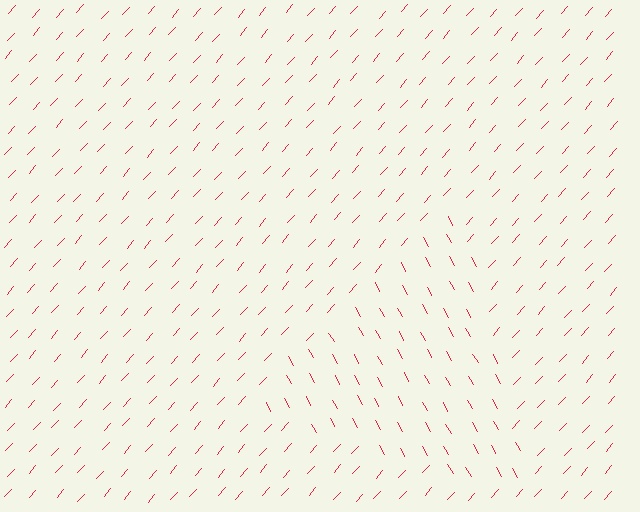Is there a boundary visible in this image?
Yes, there is a texture boundary formed by a change in line orientation.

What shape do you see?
I see a triangle.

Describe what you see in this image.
The image is filled with small red line segments. A triangle region in the image has lines oriented differently from the surrounding lines, creating a visible texture boundary.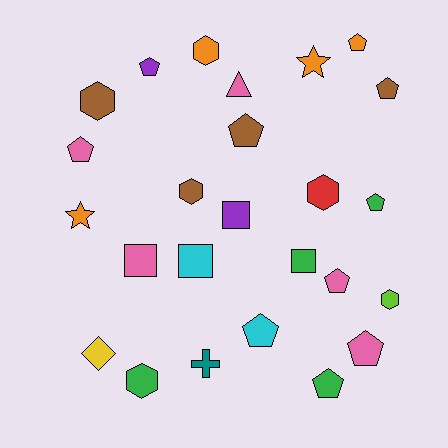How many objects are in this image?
There are 25 objects.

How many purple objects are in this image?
There are 2 purple objects.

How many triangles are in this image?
There is 1 triangle.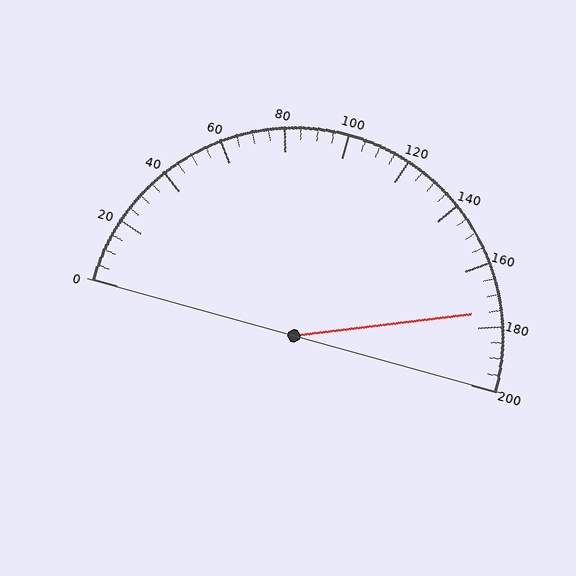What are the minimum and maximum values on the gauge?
The gauge ranges from 0 to 200.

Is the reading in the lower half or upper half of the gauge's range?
The reading is in the upper half of the range (0 to 200).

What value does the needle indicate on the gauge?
The needle indicates approximately 175.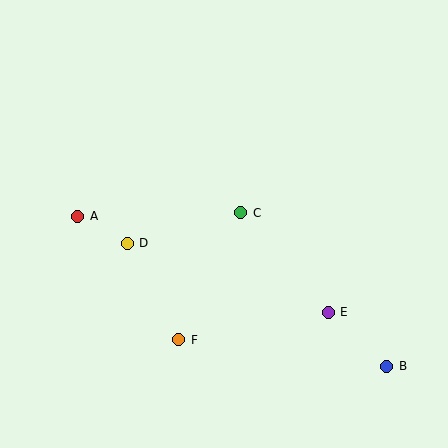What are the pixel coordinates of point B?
Point B is at (387, 366).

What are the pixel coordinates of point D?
Point D is at (127, 243).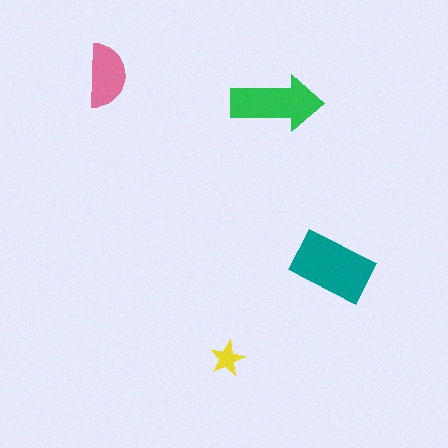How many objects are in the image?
There are 4 objects in the image.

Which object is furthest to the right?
The teal rectangle is rightmost.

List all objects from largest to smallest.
The teal rectangle, the green arrow, the pink semicircle, the yellow star.